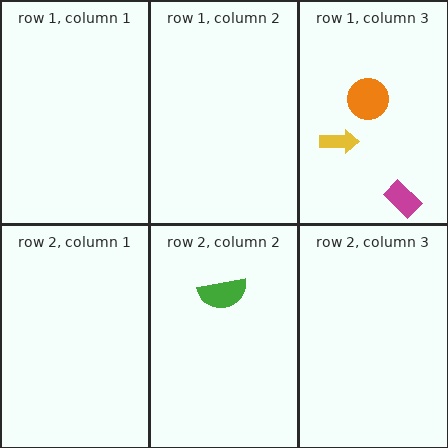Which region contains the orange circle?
The row 1, column 3 region.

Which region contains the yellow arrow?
The row 1, column 3 region.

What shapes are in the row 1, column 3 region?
The magenta rectangle, the orange circle, the yellow arrow.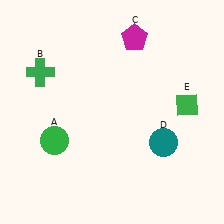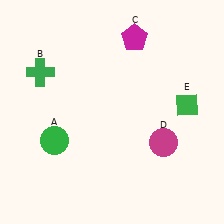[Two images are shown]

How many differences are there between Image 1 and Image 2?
There is 1 difference between the two images.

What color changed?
The circle (D) changed from teal in Image 1 to magenta in Image 2.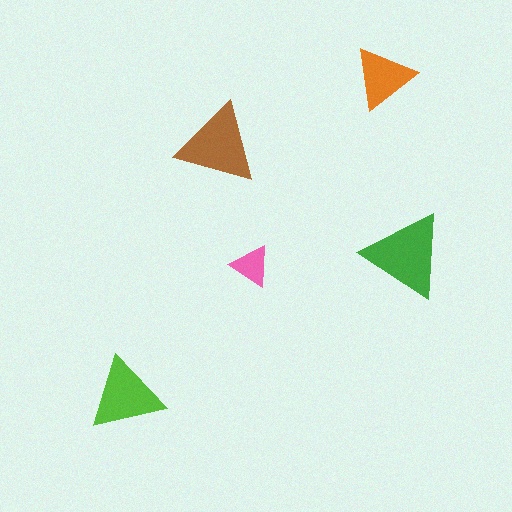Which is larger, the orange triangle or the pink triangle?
The orange one.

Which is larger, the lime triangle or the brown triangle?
The brown one.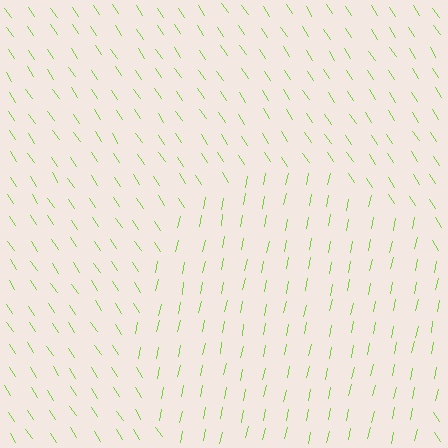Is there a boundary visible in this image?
Yes, there is a texture boundary formed by a change in line orientation.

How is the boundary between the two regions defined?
The boundary is defined purely by a change in line orientation (approximately 45 degrees difference). All lines are the same color and thickness.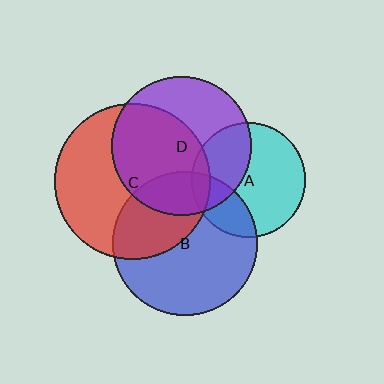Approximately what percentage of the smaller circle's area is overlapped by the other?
Approximately 55%.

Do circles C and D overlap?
Yes.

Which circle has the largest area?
Circle C (red).